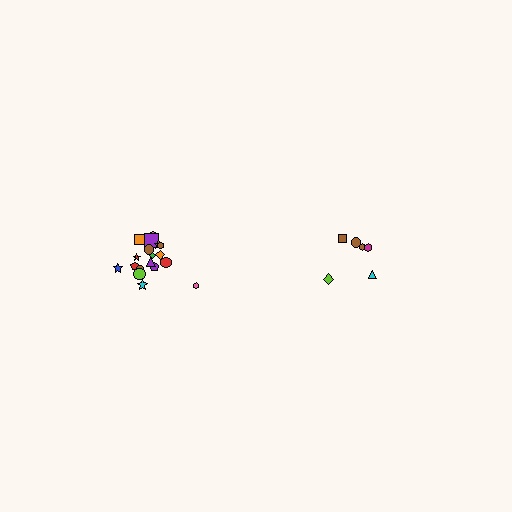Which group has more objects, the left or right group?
The left group.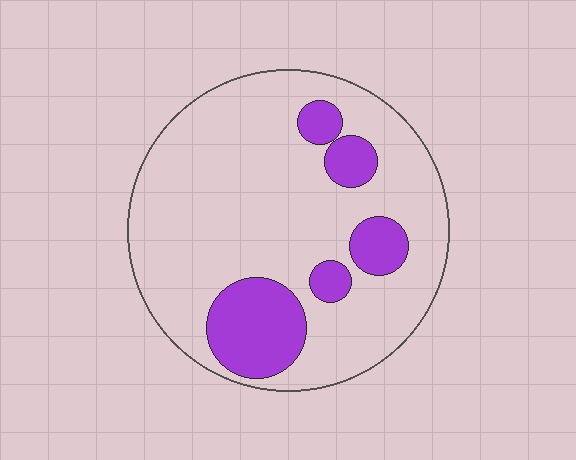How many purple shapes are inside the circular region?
5.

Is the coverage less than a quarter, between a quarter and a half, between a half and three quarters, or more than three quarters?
Less than a quarter.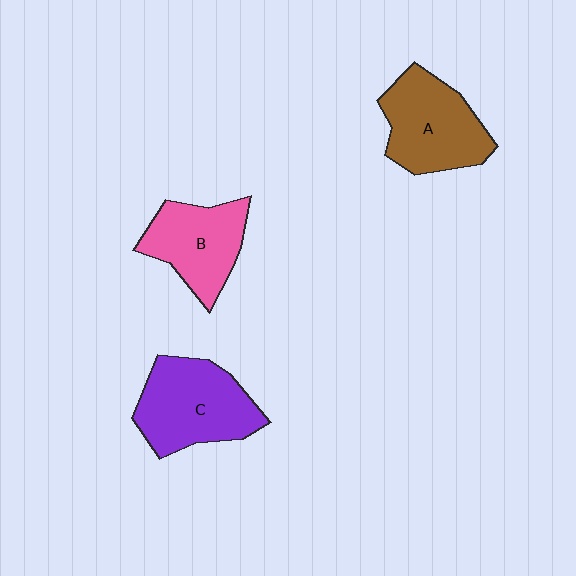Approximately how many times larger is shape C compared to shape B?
Approximately 1.2 times.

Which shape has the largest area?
Shape C (purple).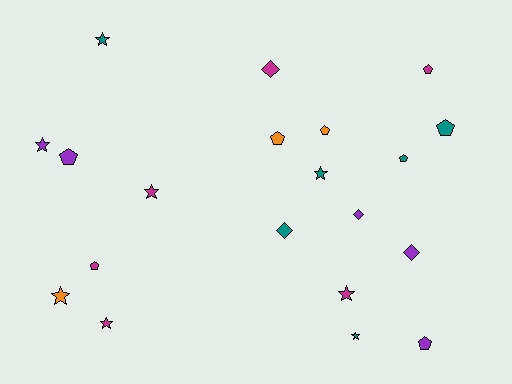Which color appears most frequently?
Teal, with 6 objects.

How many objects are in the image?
There are 20 objects.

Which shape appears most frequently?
Pentagon, with 8 objects.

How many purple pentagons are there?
There are 2 purple pentagons.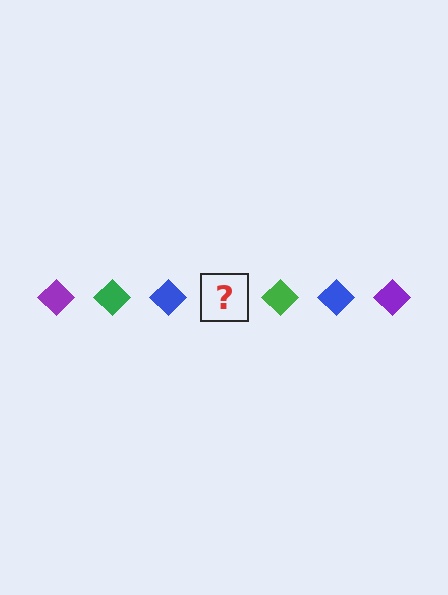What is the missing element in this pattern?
The missing element is a purple diamond.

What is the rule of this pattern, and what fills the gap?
The rule is that the pattern cycles through purple, green, blue diamonds. The gap should be filled with a purple diamond.